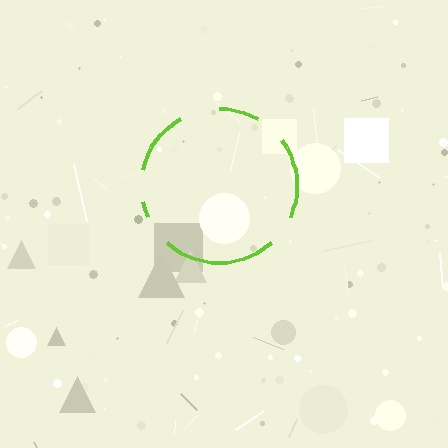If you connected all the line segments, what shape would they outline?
They would outline a circle.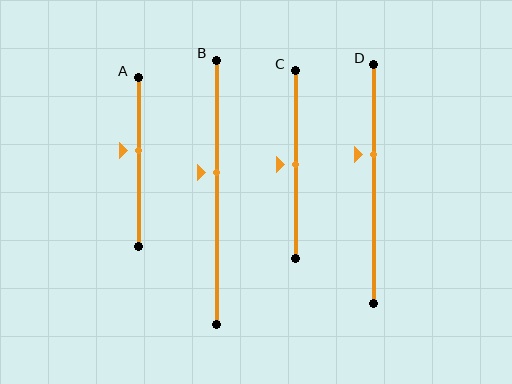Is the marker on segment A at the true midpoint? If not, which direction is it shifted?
No, the marker on segment A is shifted upward by about 7% of the segment length.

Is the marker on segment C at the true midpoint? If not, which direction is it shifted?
Yes, the marker on segment C is at the true midpoint.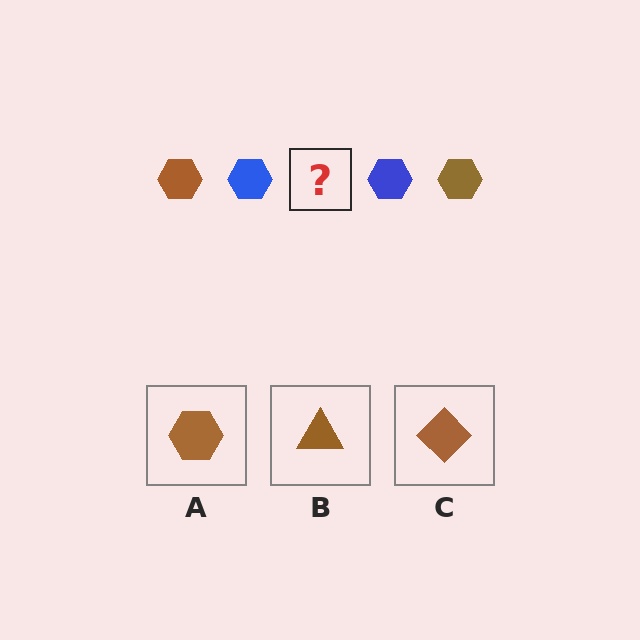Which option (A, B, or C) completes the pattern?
A.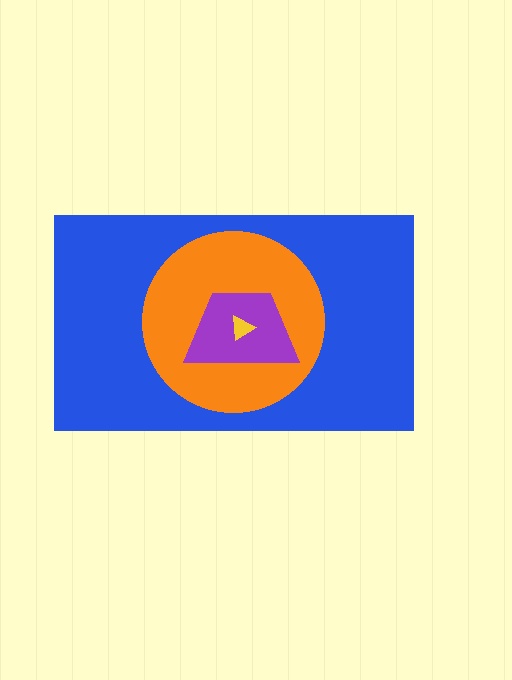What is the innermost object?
The yellow triangle.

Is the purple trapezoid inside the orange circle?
Yes.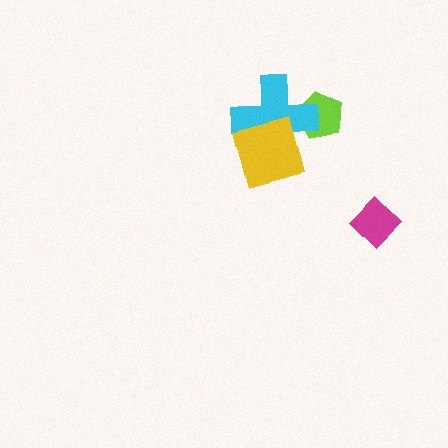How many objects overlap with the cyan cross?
2 objects overlap with the cyan cross.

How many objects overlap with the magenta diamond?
0 objects overlap with the magenta diamond.